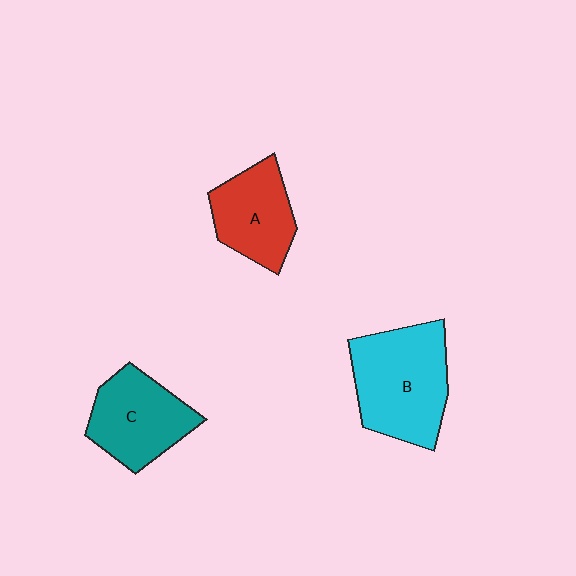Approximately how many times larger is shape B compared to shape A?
Approximately 1.5 times.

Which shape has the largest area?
Shape B (cyan).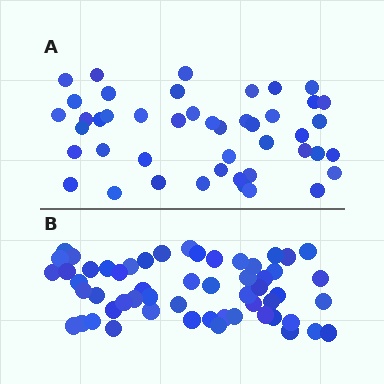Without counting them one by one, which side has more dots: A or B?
Region B (the bottom region) has more dots.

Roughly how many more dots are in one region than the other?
Region B has roughly 12 or so more dots than region A.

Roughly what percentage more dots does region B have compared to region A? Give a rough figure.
About 25% more.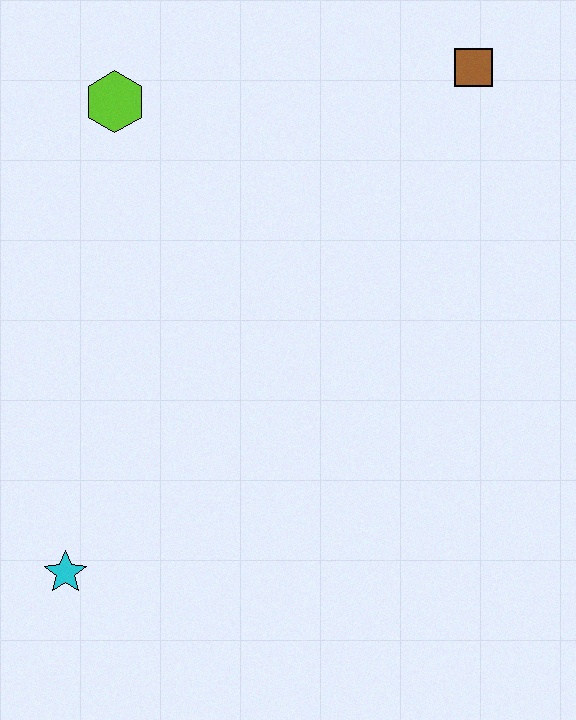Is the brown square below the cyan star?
No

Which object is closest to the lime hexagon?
The brown square is closest to the lime hexagon.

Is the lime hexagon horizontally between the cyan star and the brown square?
Yes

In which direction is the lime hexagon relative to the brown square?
The lime hexagon is to the left of the brown square.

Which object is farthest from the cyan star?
The brown square is farthest from the cyan star.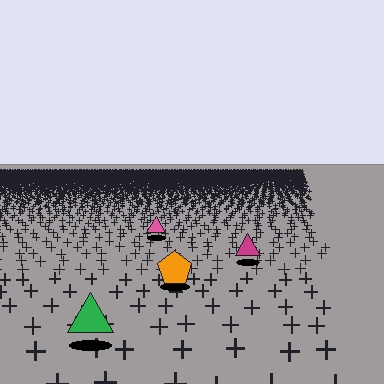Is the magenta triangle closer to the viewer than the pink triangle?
Yes. The magenta triangle is closer — you can tell from the texture gradient: the ground texture is coarser near it.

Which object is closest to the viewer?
The green triangle is closest. The texture marks near it are larger and more spread out.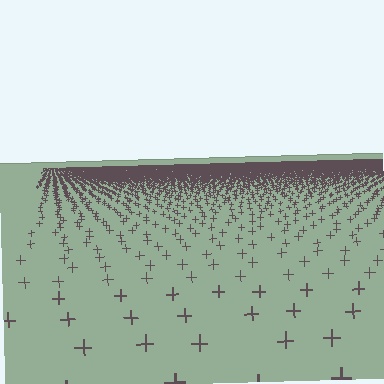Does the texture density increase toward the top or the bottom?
Density increases toward the top.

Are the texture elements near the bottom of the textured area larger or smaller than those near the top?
Larger. Near the bottom, elements are closer to the viewer and appear at a bigger on-screen size.